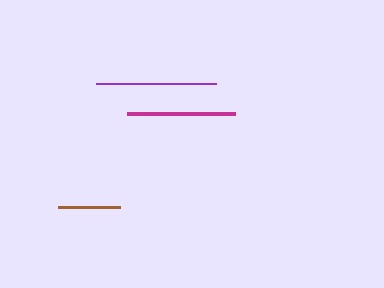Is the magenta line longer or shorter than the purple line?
The purple line is longer than the magenta line.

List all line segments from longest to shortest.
From longest to shortest: purple, magenta, brown.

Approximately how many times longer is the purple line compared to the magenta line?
The purple line is approximately 1.1 times the length of the magenta line.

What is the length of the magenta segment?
The magenta segment is approximately 108 pixels long.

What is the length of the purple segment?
The purple segment is approximately 120 pixels long.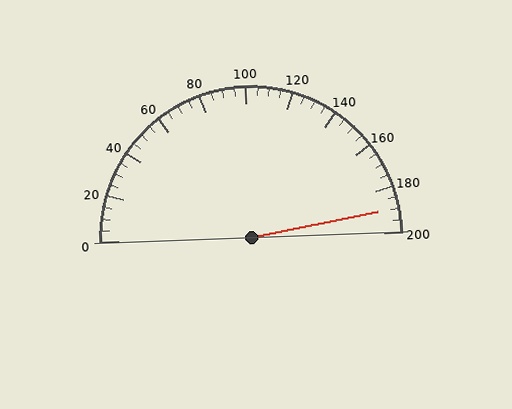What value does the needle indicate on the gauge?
The needle indicates approximately 190.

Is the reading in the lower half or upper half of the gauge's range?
The reading is in the upper half of the range (0 to 200).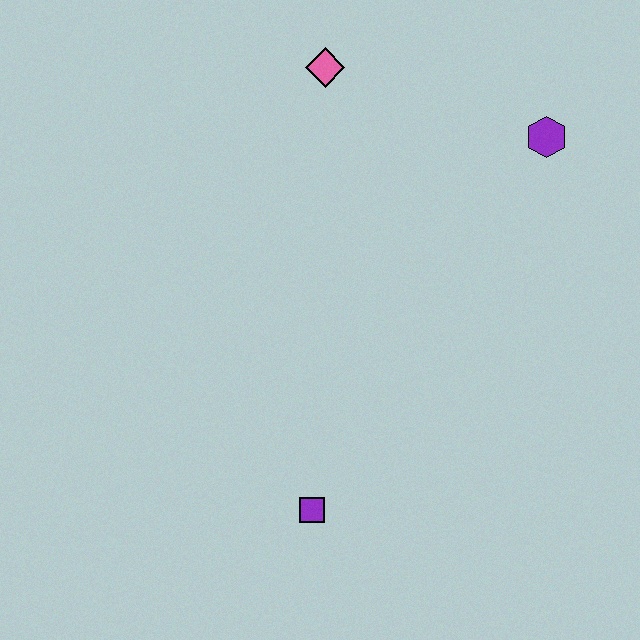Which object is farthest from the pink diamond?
The purple square is farthest from the pink diamond.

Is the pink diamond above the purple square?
Yes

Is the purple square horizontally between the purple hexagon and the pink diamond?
No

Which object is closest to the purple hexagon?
The pink diamond is closest to the purple hexagon.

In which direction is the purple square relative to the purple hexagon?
The purple square is below the purple hexagon.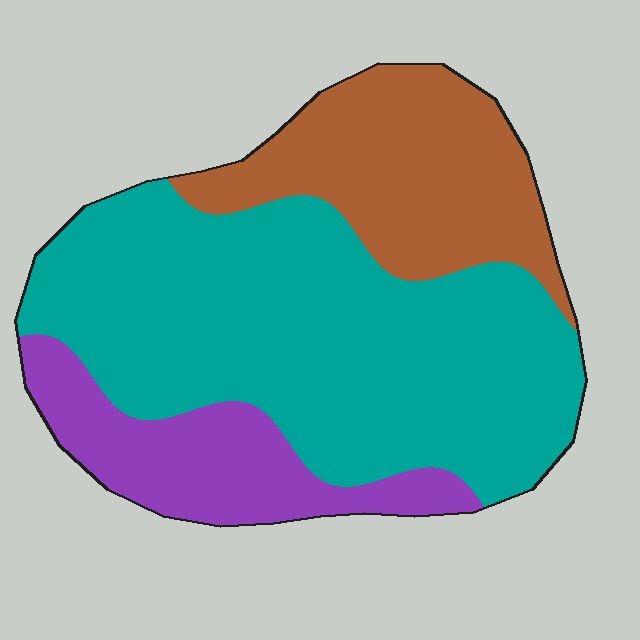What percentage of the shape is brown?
Brown takes up about one quarter (1/4) of the shape.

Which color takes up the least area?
Purple, at roughly 20%.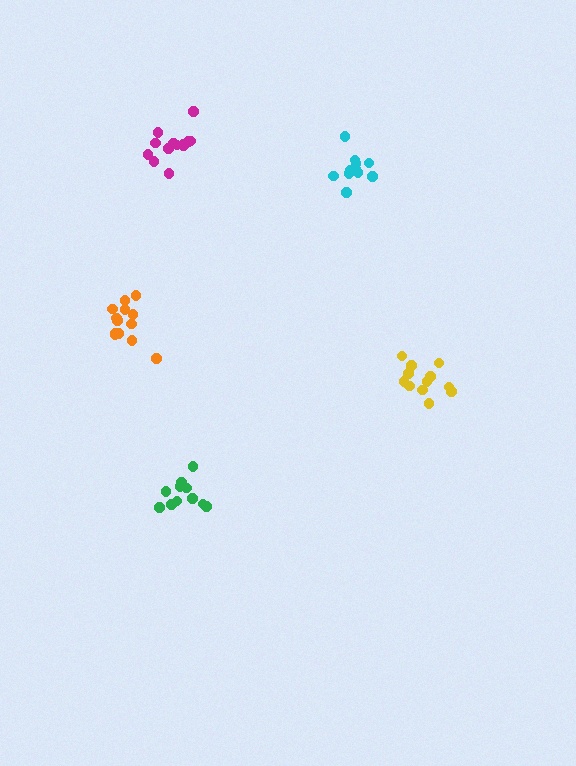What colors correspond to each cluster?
The clusters are colored: yellow, magenta, green, cyan, orange.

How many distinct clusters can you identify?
There are 5 distinct clusters.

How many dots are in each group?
Group 1: 12 dots, Group 2: 13 dots, Group 3: 11 dots, Group 4: 11 dots, Group 5: 13 dots (60 total).